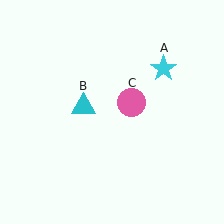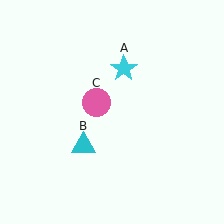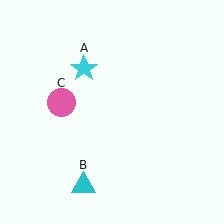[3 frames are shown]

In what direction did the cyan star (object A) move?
The cyan star (object A) moved left.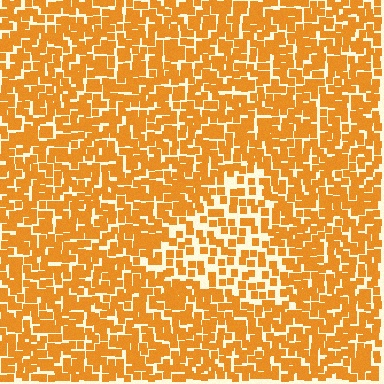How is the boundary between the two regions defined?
The boundary is defined by a change in element density (approximately 1.8x ratio). All elements are the same color, size, and shape.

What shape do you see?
I see a triangle.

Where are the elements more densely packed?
The elements are more densely packed outside the triangle boundary.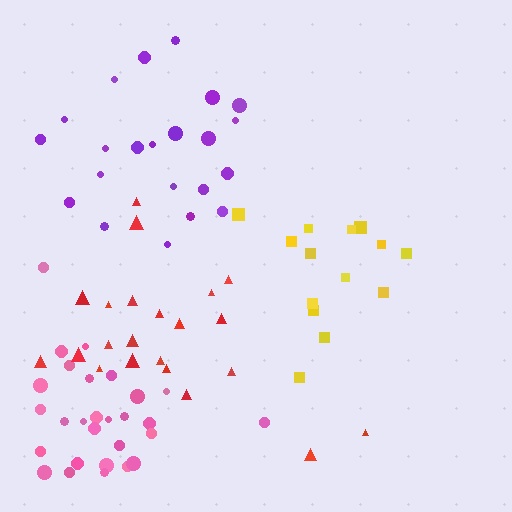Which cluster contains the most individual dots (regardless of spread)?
Pink (28).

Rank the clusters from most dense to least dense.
pink, purple, red, yellow.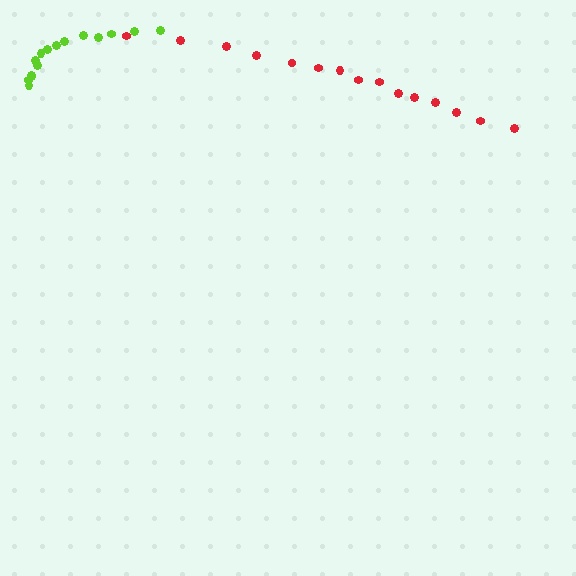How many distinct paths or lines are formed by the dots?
There are 2 distinct paths.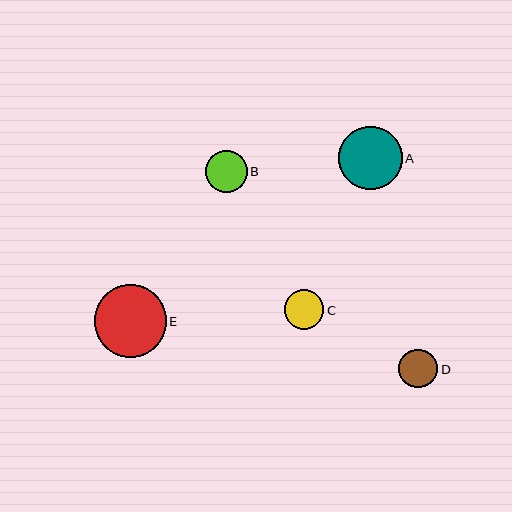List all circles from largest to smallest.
From largest to smallest: E, A, B, C, D.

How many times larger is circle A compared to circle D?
Circle A is approximately 1.6 times the size of circle D.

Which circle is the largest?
Circle E is the largest with a size of approximately 72 pixels.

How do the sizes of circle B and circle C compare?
Circle B and circle C are approximately the same size.